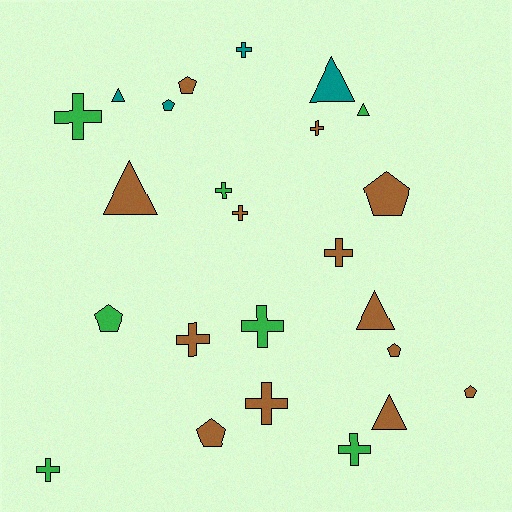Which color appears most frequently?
Brown, with 13 objects.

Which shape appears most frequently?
Cross, with 11 objects.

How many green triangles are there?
There is 1 green triangle.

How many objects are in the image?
There are 24 objects.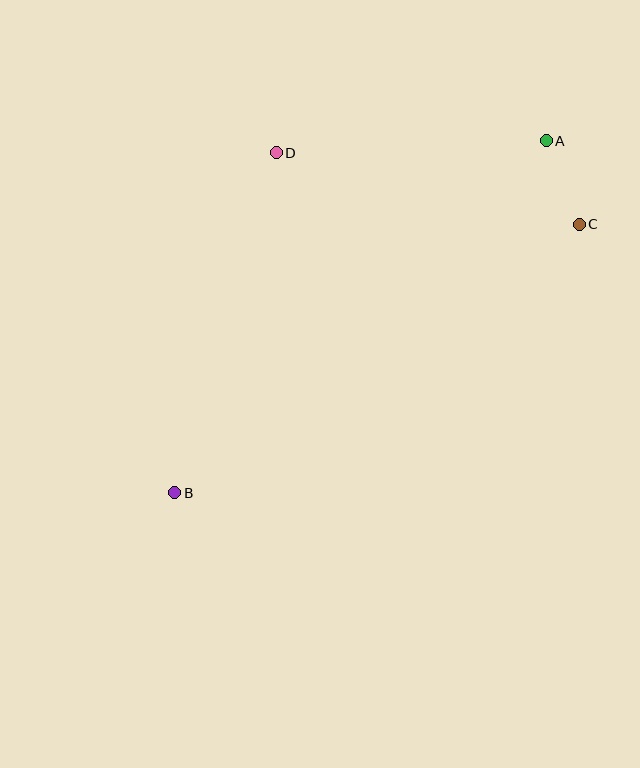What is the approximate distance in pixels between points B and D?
The distance between B and D is approximately 355 pixels.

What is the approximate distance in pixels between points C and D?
The distance between C and D is approximately 311 pixels.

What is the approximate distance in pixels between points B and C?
The distance between B and C is approximately 486 pixels.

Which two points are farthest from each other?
Points A and B are farthest from each other.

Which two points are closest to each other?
Points A and C are closest to each other.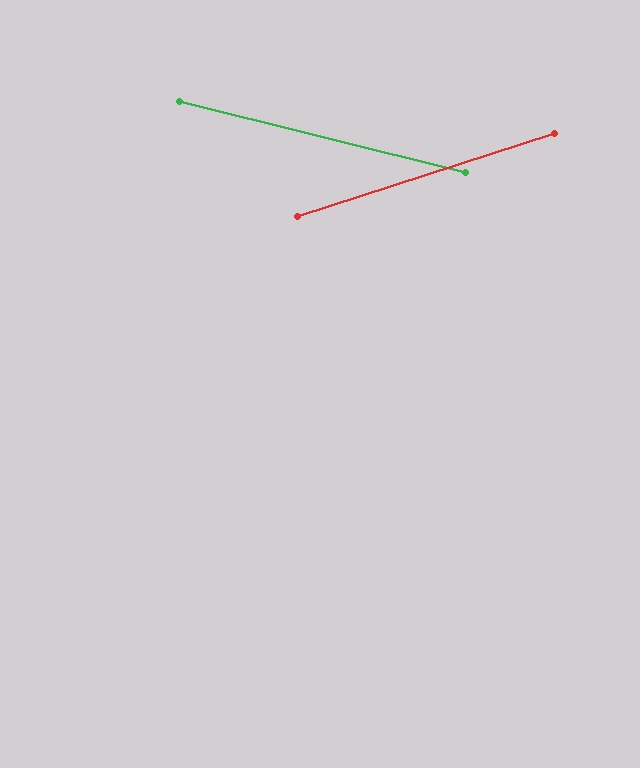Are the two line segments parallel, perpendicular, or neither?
Neither parallel nor perpendicular — they differ by about 32°.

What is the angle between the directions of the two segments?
Approximately 32 degrees.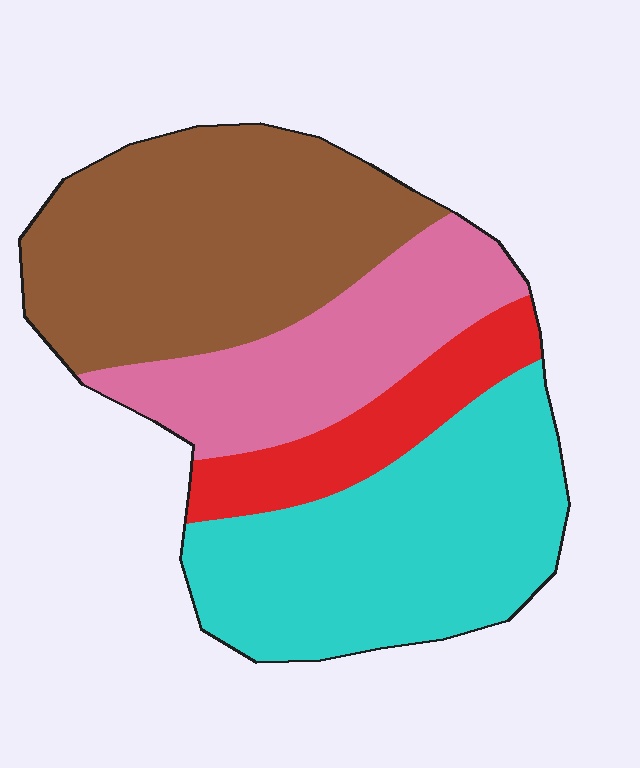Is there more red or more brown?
Brown.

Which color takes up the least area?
Red, at roughly 10%.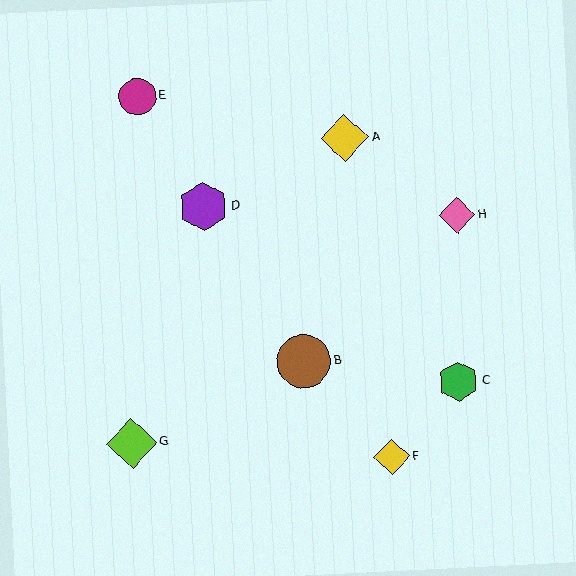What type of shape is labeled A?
Shape A is a yellow diamond.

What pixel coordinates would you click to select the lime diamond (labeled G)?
Click at (132, 443) to select the lime diamond G.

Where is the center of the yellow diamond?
The center of the yellow diamond is at (345, 138).